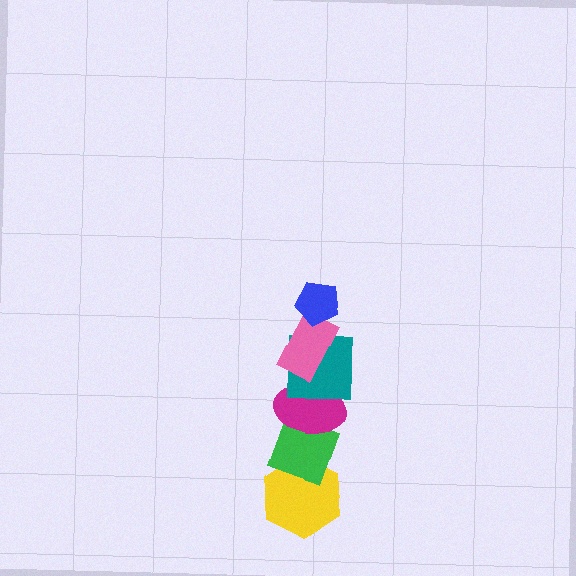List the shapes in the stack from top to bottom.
From top to bottom: the blue pentagon, the pink rectangle, the teal square, the magenta ellipse, the green diamond, the yellow hexagon.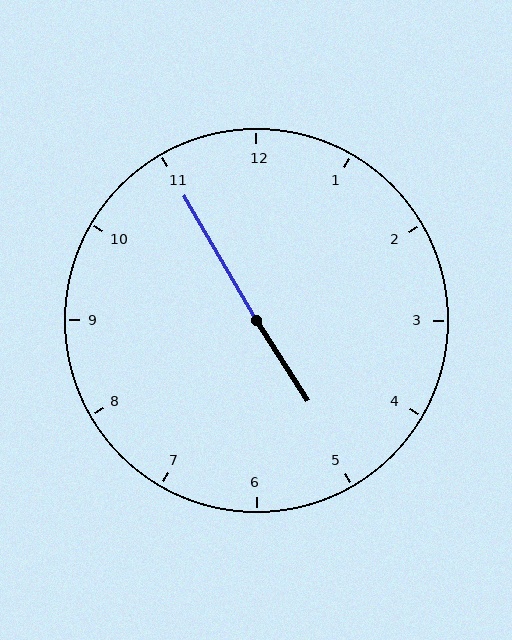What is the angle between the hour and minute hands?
Approximately 178 degrees.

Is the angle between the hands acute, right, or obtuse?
It is obtuse.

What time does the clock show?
4:55.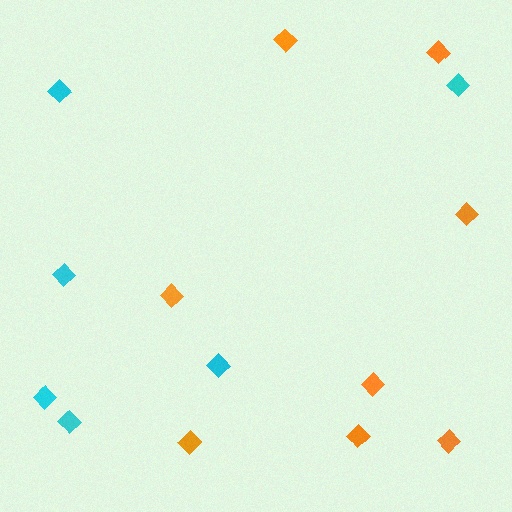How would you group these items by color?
There are 2 groups: one group of orange diamonds (8) and one group of cyan diamonds (6).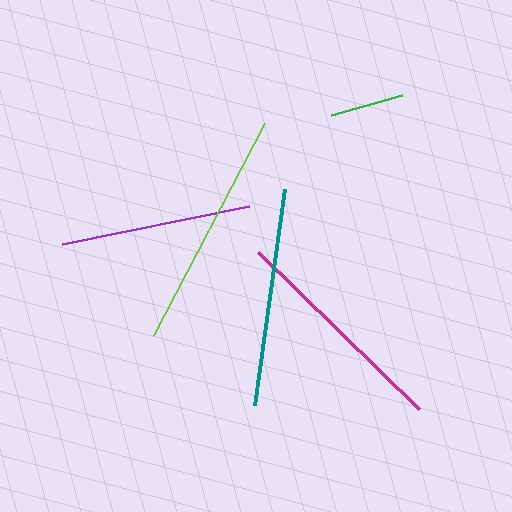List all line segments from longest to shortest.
From longest to shortest: lime, magenta, teal, purple, green.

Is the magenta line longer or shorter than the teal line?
The magenta line is longer than the teal line.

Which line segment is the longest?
The lime line is the longest at approximately 239 pixels.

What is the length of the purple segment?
The purple segment is approximately 191 pixels long.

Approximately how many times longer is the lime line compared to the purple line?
The lime line is approximately 1.3 times the length of the purple line.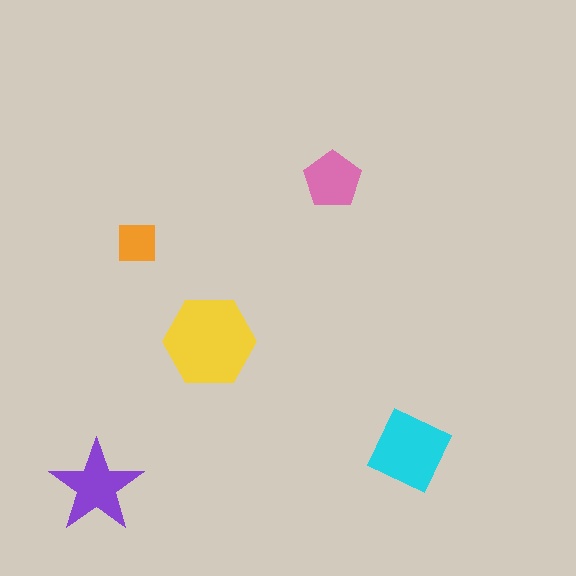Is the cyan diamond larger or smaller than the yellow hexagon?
Smaller.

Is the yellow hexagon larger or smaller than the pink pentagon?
Larger.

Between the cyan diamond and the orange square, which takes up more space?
The cyan diamond.